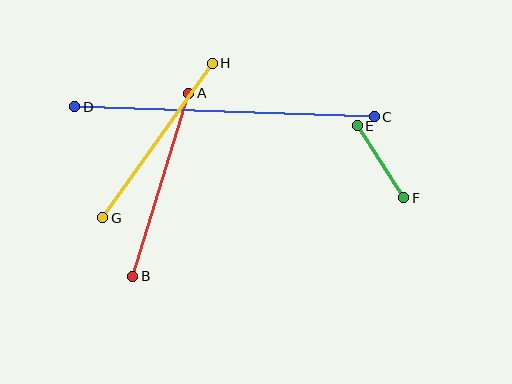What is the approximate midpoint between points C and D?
The midpoint is at approximately (224, 112) pixels.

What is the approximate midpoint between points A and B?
The midpoint is at approximately (161, 185) pixels.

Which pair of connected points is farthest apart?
Points C and D are farthest apart.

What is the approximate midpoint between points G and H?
The midpoint is at approximately (158, 140) pixels.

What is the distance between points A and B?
The distance is approximately 191 pixels.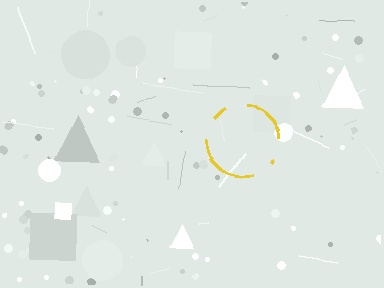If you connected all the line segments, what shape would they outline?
They would outline a circle.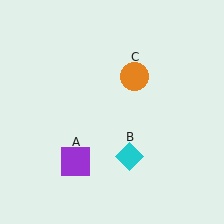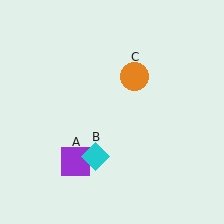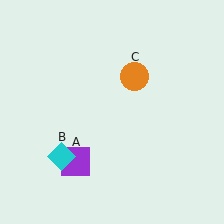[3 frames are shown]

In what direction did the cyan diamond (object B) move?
The cyan diamond (object B) moved left.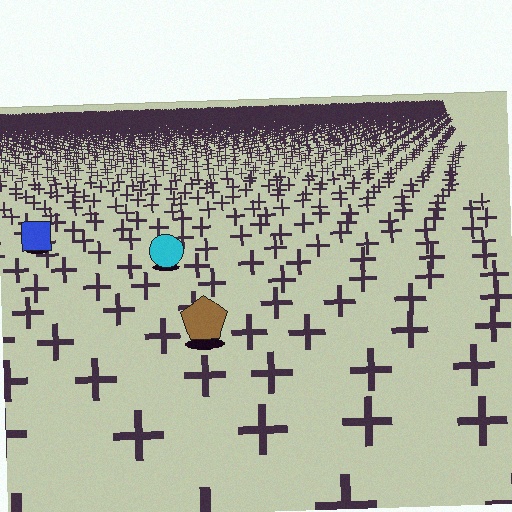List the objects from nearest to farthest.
From nearest to farthest: the brown pentagon, the cyan circle, the blue square.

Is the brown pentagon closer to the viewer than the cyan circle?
Yes. The brown pentagon is closer — you can tell from the texture gradient: the ground texture is coarser near it.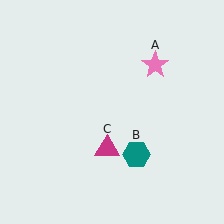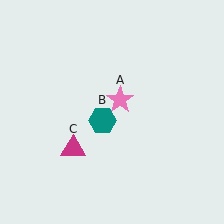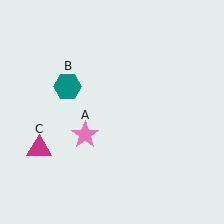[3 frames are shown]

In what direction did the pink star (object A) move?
The pink star (object A) moved down and to the left.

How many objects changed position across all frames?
3 objects changed position: pink star (object A), teal hexagon (object B), magenta triangle (object C).